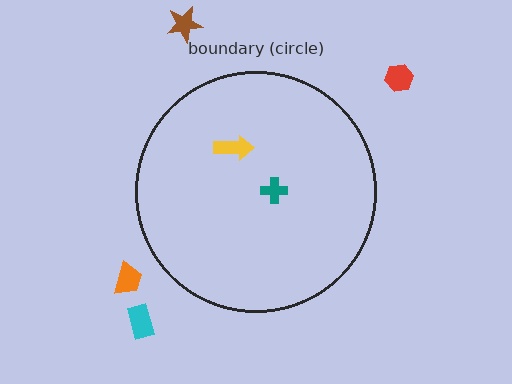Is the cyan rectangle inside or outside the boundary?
Outside.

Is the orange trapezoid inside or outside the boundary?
Outside.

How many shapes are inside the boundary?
2 inside, 4 outside.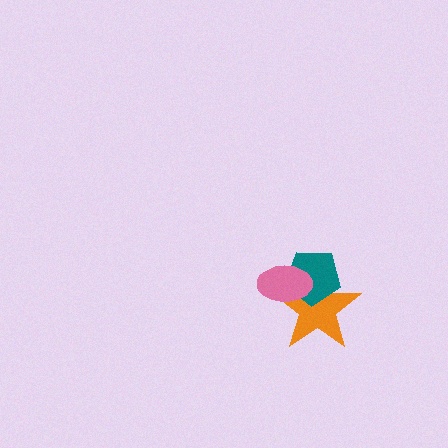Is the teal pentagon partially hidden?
Yes, it is partially covered by another shape.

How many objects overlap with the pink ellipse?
2 objects overlap with the pink ellipse.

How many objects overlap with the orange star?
2 objects overlap with the orange star.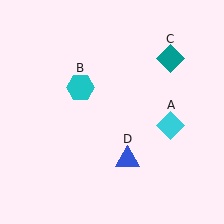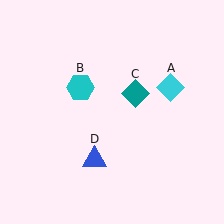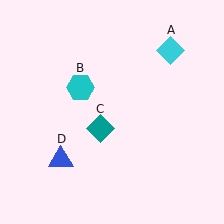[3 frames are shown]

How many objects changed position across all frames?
3 objects changed position: cyan diamond (object A), teal diamond (object C), blue triangle (object D).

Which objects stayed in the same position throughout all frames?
Cyan hexagon (object B) remained stationary.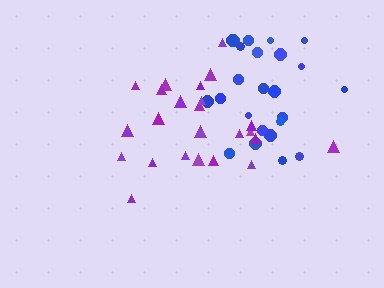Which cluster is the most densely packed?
Blue.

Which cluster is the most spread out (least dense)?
Purple.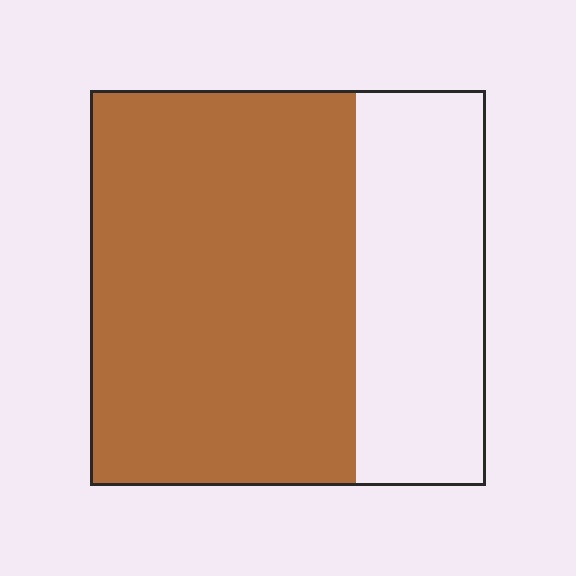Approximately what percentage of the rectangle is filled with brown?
Approximately 65%.